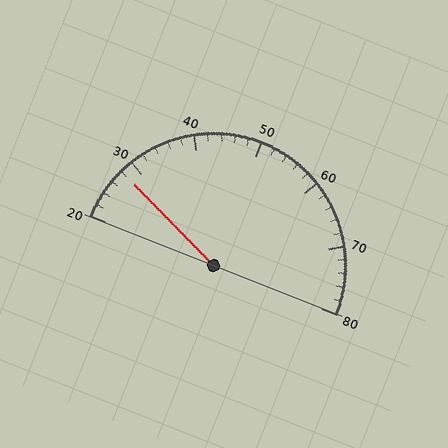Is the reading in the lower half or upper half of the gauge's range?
The reading is in the lower half of the range (20 to 80).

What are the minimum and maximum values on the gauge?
The gauge ranges from 20 to 80.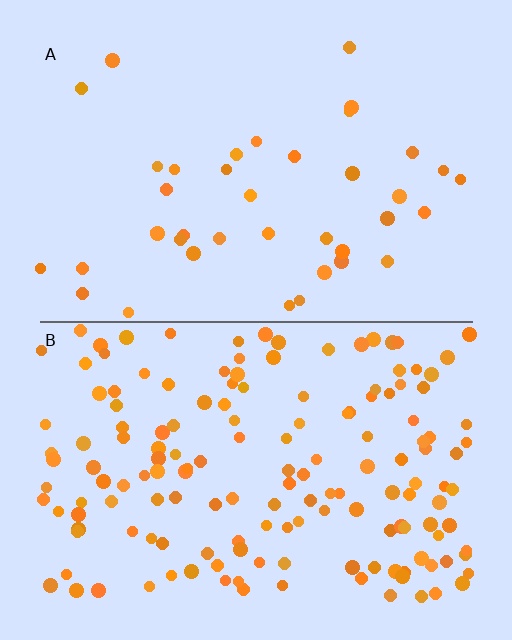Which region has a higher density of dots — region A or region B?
B (the bottom).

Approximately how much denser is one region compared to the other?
Approximately 3.9× — region B over region A.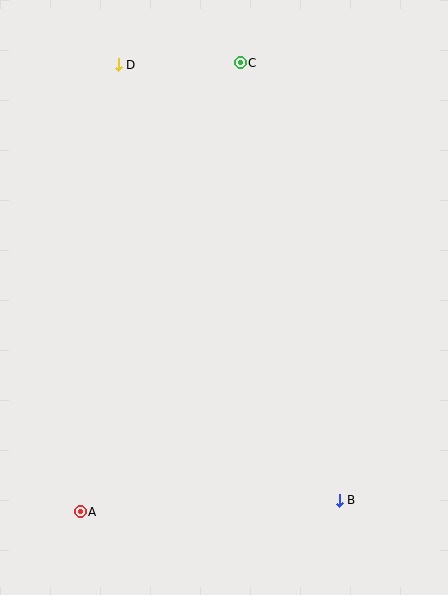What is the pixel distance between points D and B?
The distance between D and B is 488 pixels.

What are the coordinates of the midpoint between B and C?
The midpoint between B and C is at (290, 281).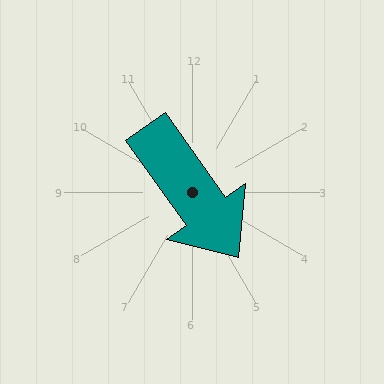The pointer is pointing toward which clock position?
Roughly 5 o'clock.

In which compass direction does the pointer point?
Southeast.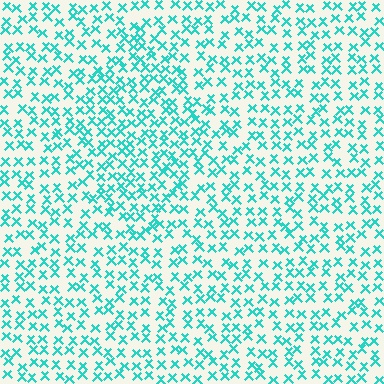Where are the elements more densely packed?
The elements are more densely packed inside the diamond boundary.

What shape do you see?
I see a diamond.